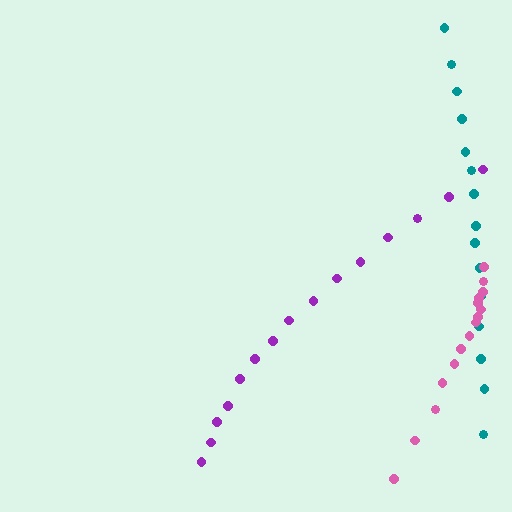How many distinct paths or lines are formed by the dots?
There are 3 distinct paths.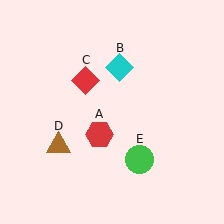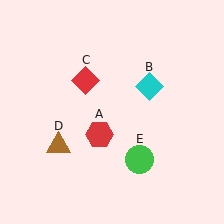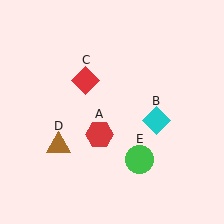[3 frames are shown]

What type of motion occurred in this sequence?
The cyan diamond (object B) rotated clockwise around the center of the scene.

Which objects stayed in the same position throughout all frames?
Red hexagon (object A) and red diamond (object C) and brown triangle (object D) and green circle (object E) remained stationary.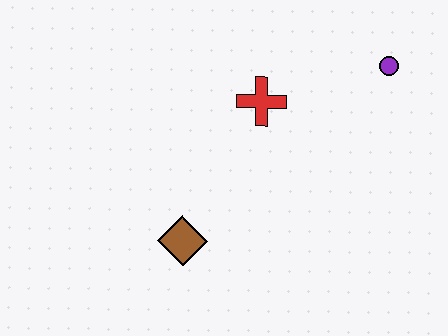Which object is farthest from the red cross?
The brown diamond is farthest from the red cross.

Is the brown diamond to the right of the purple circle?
No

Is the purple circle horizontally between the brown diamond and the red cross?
No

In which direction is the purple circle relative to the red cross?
The purple circle is to the right of the red cross.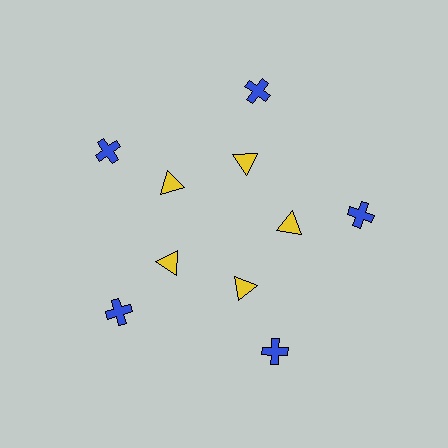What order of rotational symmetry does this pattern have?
This pattern has 5-fold rotational symmetry.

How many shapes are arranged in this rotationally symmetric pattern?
There are 10 shapes, arranged in 5 groups of 2.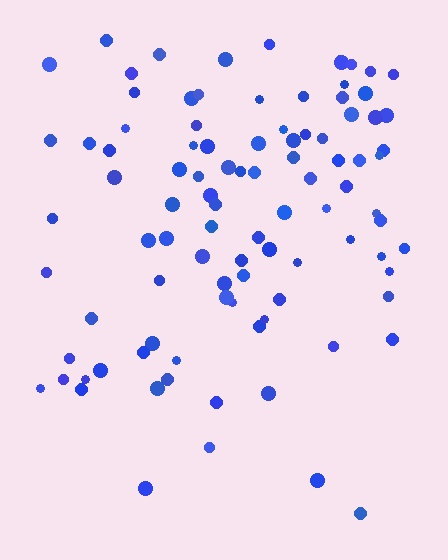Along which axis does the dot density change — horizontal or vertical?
Vertical.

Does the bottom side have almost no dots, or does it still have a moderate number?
Still a moderate number, just noticeably fewer than the top.